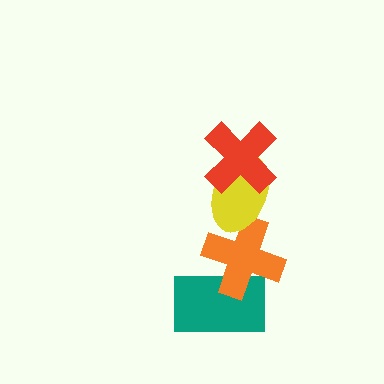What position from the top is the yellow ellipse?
The yellow ellipse is 2nd from the top.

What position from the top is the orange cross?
The orange cross is 3rd from the top.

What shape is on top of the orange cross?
The yellow ellipse is on top of the orange cross.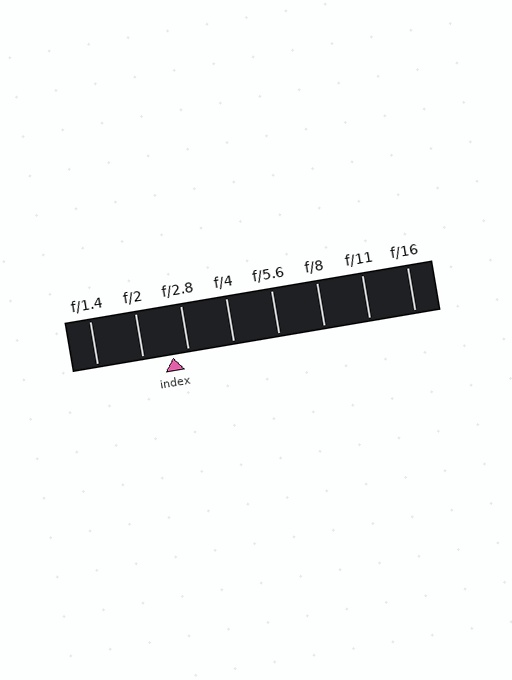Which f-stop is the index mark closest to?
The index mark is closest to f/2.8.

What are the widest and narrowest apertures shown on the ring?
The widest aperture shown is f/1.4 and the narrowest is f/16.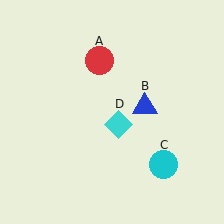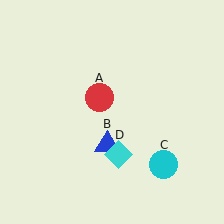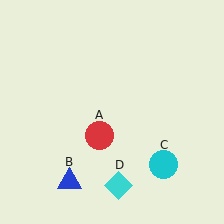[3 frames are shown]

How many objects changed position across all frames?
3 objects changed position: red circle (object A), blue triangle (object B), cyan diamond (object D).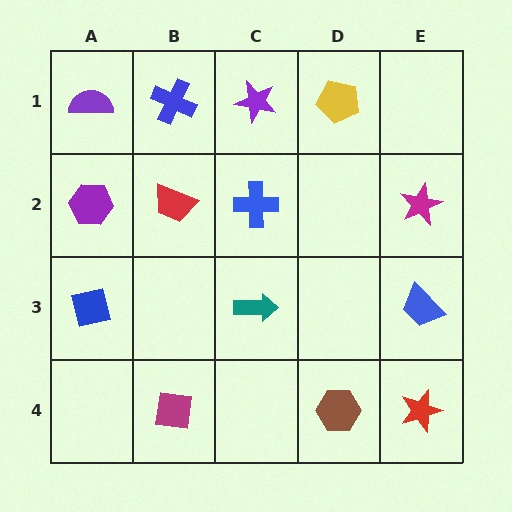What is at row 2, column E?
A magenta star.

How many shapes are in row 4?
3 shapes.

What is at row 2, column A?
A purple hexagon.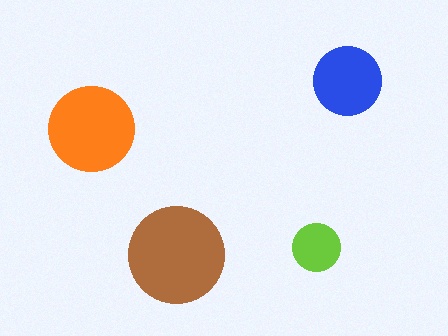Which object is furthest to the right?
The blue circle is rightmost.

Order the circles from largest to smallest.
the brown one, the orange one, the blue one, the lime one.